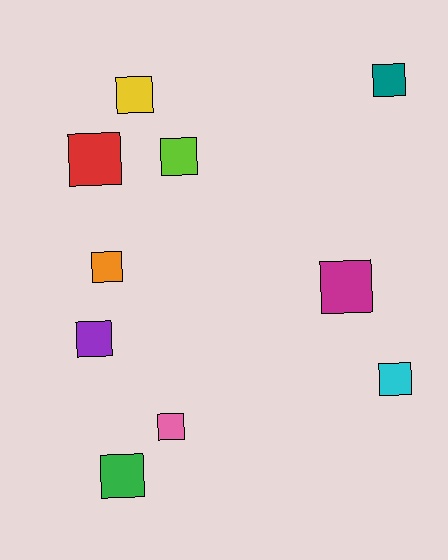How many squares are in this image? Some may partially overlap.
There are 10 squares.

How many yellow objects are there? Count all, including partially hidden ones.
There is 1 yellow object.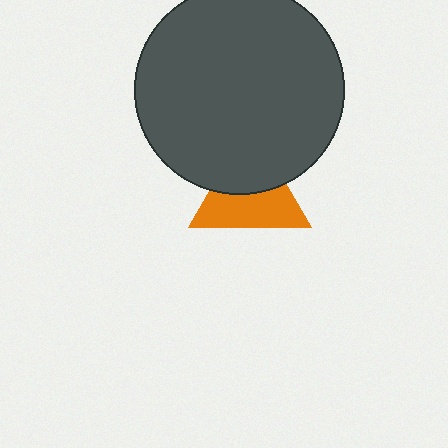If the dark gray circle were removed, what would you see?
You would see the complete orange triangle.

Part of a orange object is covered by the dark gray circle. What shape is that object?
It is a triangle.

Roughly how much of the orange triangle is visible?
About half of it is visible (roughly 55%).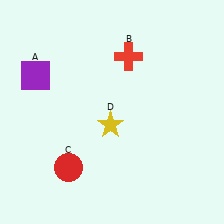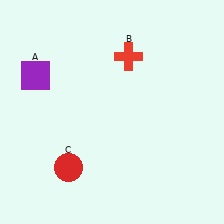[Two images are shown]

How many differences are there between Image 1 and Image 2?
There is 1 difference between the two images.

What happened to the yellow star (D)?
The yellow star (D) was removed in Image 2. It was in the bottom-left area of Image 1.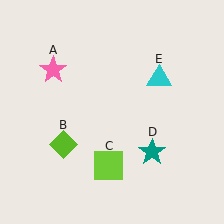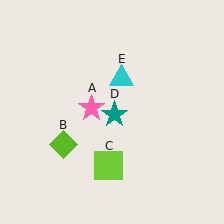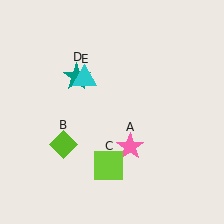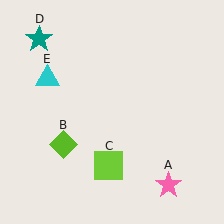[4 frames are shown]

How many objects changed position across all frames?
3 objects changed position: pink star (object A), teal star (object D), cyan triangle (object E).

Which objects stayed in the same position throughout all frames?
Lime diamond (object B) and lime square (object C) remained stationary.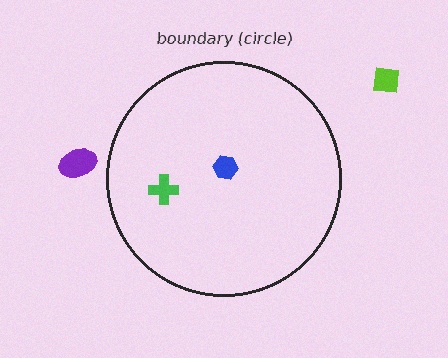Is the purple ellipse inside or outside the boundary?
Outside.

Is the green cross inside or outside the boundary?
Inside.